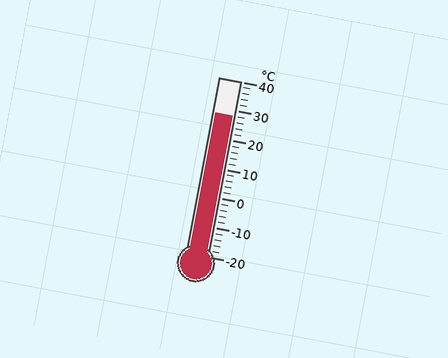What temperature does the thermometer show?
The thermometer shows approximately 28°C.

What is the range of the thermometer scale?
The thermometer scale ranges from -20°C to 40°C.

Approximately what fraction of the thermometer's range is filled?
The thermometer is filled to approximately 80% of its range.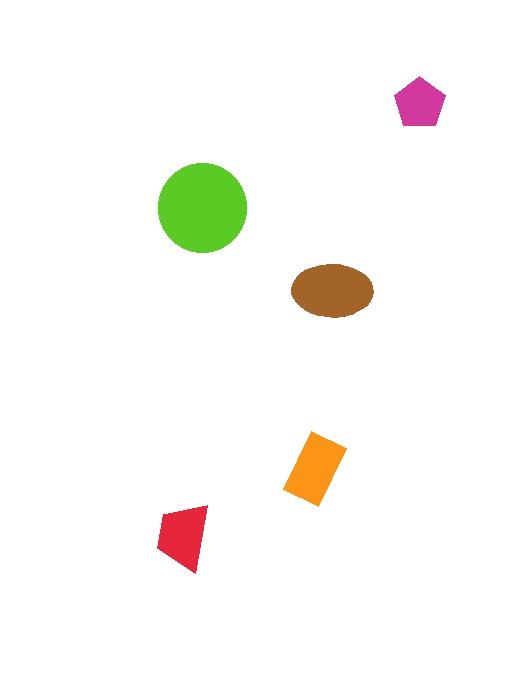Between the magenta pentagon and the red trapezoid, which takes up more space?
The red trapezoid.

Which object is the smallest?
The magenta pentagon.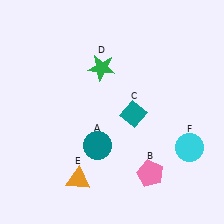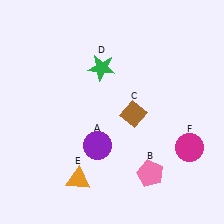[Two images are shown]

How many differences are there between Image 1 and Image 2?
There are 3 differences between the two images.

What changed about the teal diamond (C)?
In Image 1, C is teal. In Image 2, it changed to brown.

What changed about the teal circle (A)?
In Image 1, A is teal. In Image 2, it changed to purple.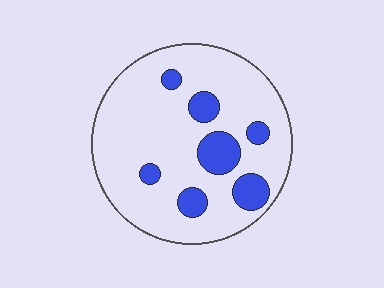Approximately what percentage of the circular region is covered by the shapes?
Approximately 15%.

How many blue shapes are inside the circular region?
7.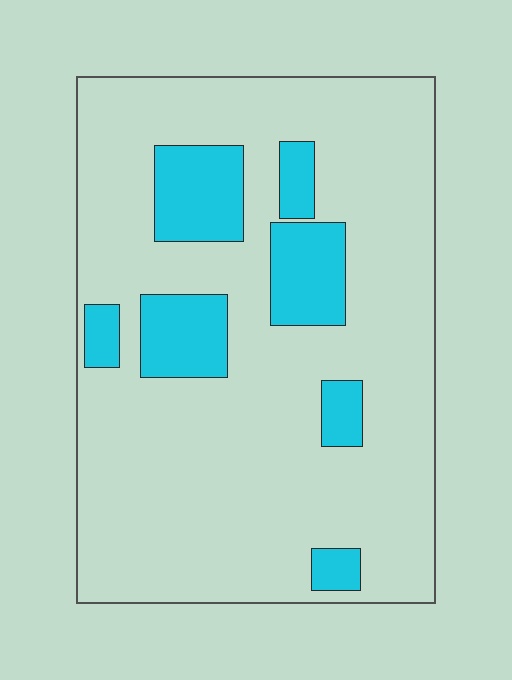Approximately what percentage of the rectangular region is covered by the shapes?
Approximately 20%.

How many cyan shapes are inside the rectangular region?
7.